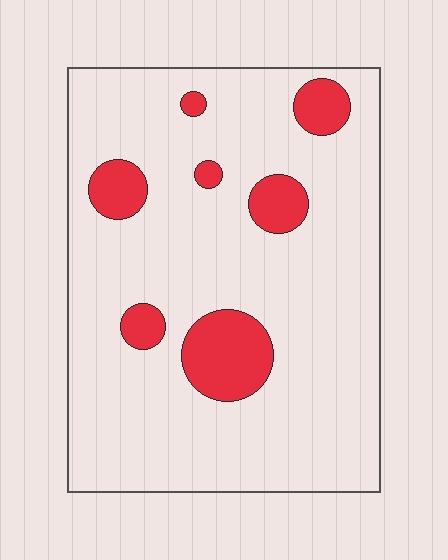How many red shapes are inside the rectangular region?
7.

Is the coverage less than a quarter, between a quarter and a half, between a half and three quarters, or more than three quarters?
Less than a quarter.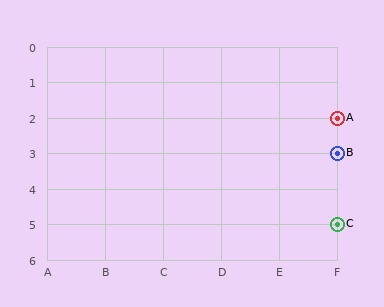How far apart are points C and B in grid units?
Points C and B are 2 rows apart.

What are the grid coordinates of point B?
Point B is at grid coordinates (F, 3).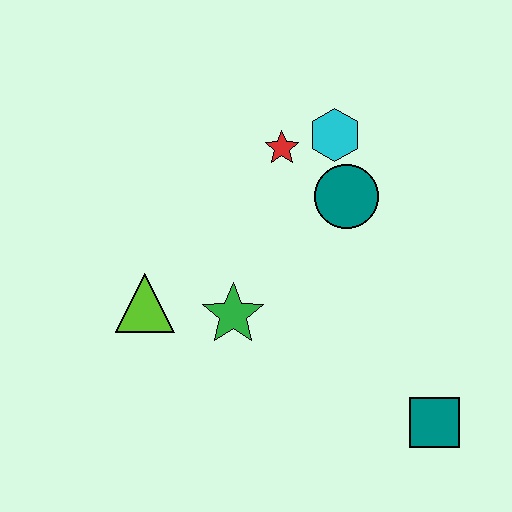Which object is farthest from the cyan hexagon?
The teal square is farthest from the cyan hexagon.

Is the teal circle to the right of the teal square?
No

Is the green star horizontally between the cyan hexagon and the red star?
No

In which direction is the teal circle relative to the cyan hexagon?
The teal circle is below the cyan hexagon.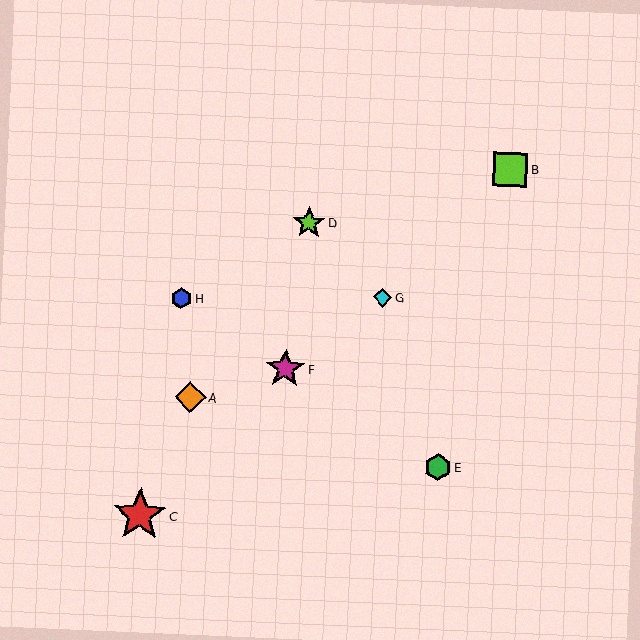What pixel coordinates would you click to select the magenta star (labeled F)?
Click at (285, 369) to select the magenta star F.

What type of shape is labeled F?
Shape F is a magenta star.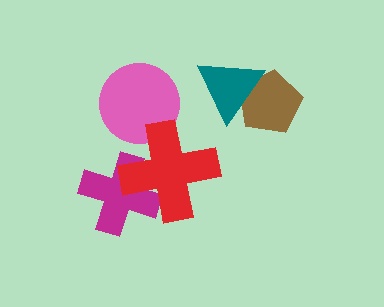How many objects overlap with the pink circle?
1 object overlaps with the pink circle.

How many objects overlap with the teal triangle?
1 object overlaps with the teal triangle.